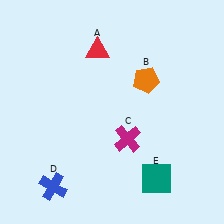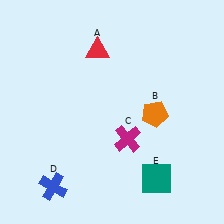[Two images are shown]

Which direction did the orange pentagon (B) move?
The orange pentagon (B) moved down.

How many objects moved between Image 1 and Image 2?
1 object moved between the two images.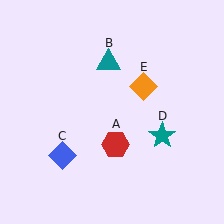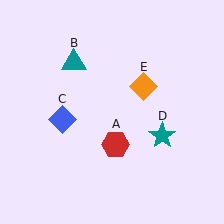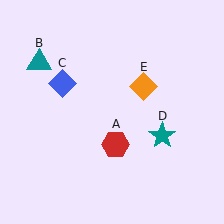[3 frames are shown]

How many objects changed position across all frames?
2 objects changed position: teal triangle (object B), blue diamond (object C).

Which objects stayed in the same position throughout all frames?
Red hexagon (object A) and teal star (object D) and orange diamond (object E) remained stationary.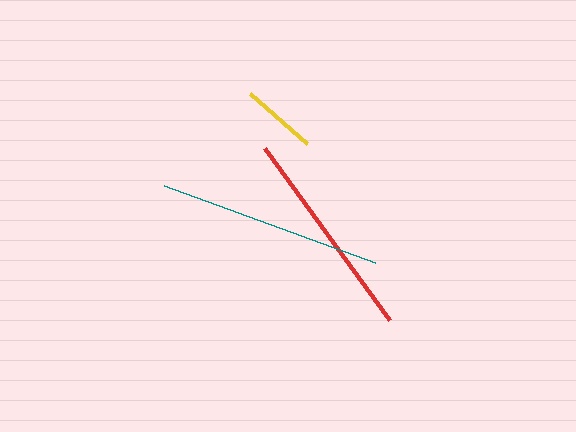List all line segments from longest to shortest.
From longest to shortest: teal, red, yellow.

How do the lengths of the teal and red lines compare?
The teal and red lines are approximately the same length.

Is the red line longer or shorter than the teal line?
The teal line is longer than the red line.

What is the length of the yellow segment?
The yellow segment is approximately 76 pixels long.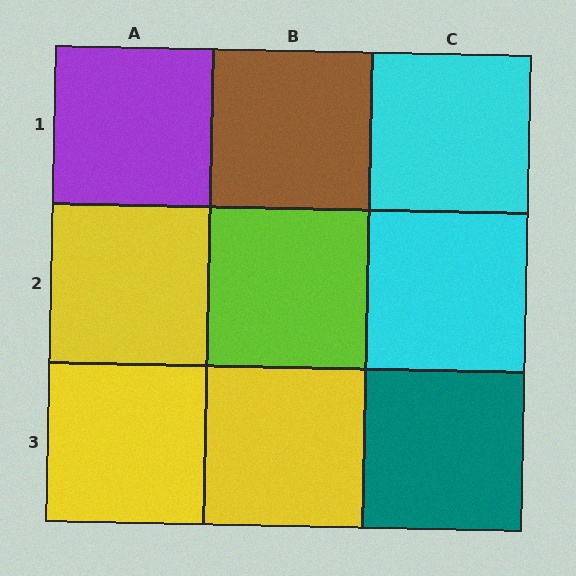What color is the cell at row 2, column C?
Cyan.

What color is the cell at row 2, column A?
Yellow.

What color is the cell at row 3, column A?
Yellow.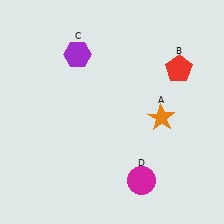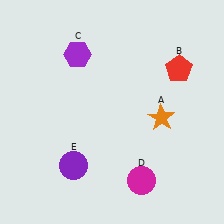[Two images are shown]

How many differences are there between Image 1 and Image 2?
There is 1 difference between the two images.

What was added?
A purple circle (E) was added in Image 2.